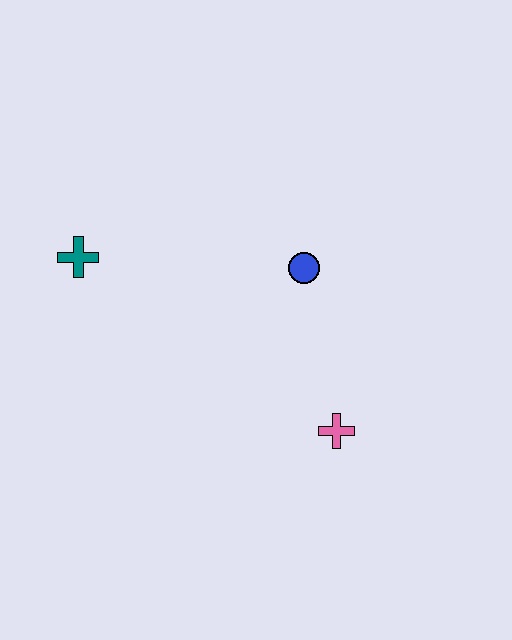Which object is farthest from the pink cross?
The teal cross is farthest from the pink cross.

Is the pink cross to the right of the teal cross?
Yes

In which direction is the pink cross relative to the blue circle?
The pink cross is below the blue circle.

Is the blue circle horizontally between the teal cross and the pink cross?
Yes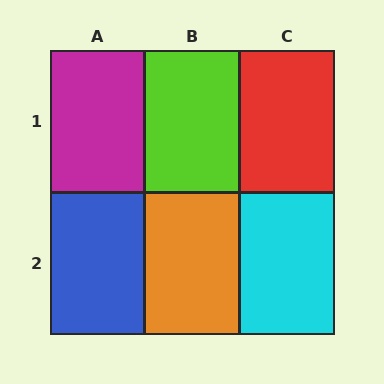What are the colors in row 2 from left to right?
Blue, orange, cyan.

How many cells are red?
1 cell is red.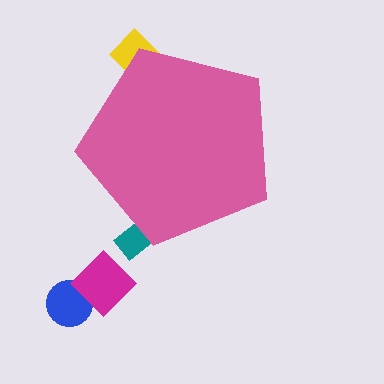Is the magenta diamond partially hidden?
No, the magenta diamond is fully visible.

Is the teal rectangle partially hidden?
Yes, the teal rectangle is partially hidden behind the pink pentagon.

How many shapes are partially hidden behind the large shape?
2 shapes are partially hidden.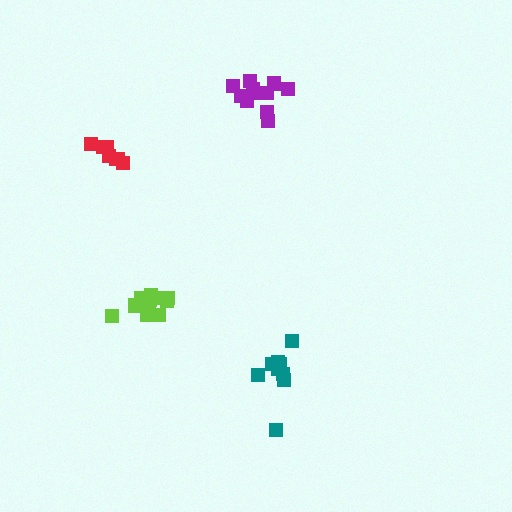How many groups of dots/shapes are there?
There are 4 groups.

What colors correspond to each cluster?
The clusters are colored: teal, lime, purple, red.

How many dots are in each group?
Group 1: 9 dots, Group 2: 12 dots, Group 3: 11 dots, Group 4: 7 dots (39 total).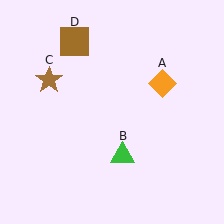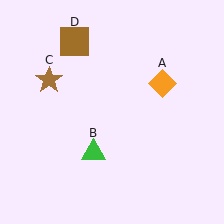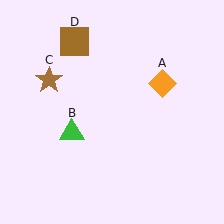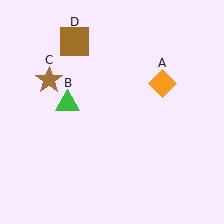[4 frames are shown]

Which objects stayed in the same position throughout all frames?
Orange diamond (object A) and brown star (object C) and brown square (object D) remained stationary.